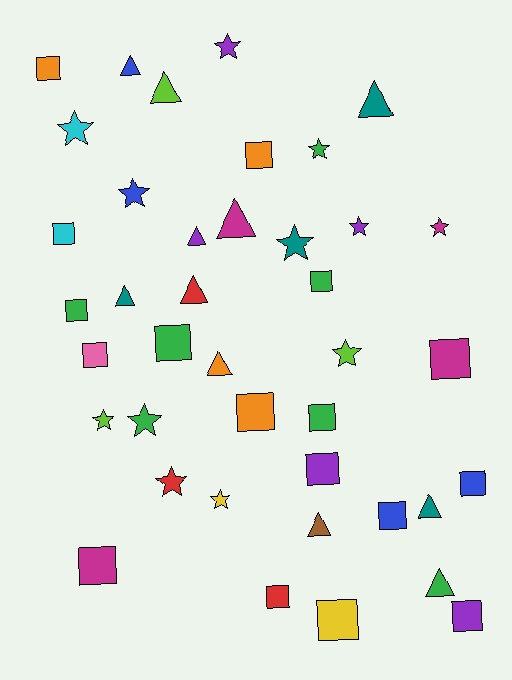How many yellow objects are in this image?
There are 2 yellow objects.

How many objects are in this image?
There are 40 objects.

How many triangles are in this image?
There are 11 triangles.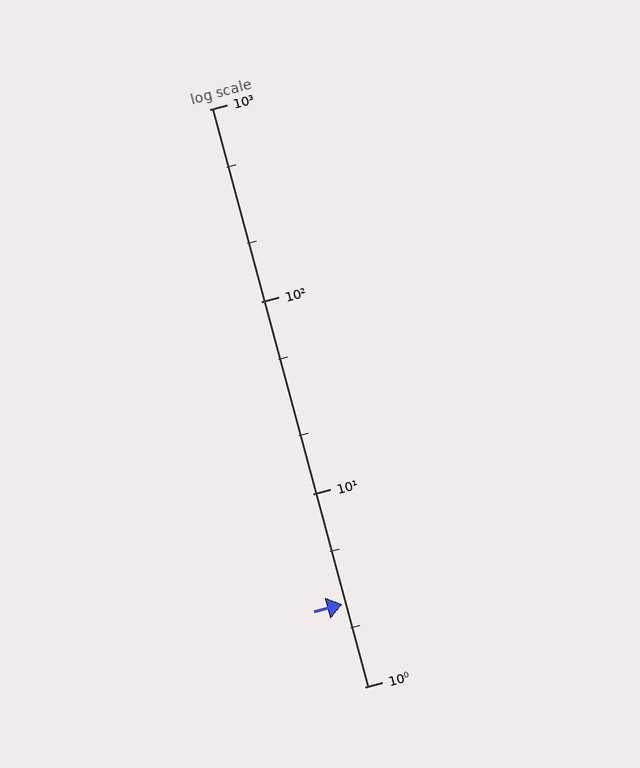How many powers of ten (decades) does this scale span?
The scale spans 3 decades, from 1 to 1000.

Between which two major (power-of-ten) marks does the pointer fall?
The pointer is between 1 and 10.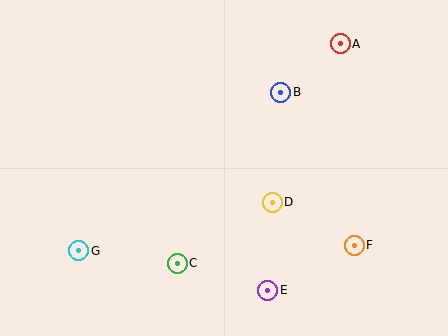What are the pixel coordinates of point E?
Point E is at (268, 290).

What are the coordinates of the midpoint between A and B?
The midpoint between A and B is at (310, 68).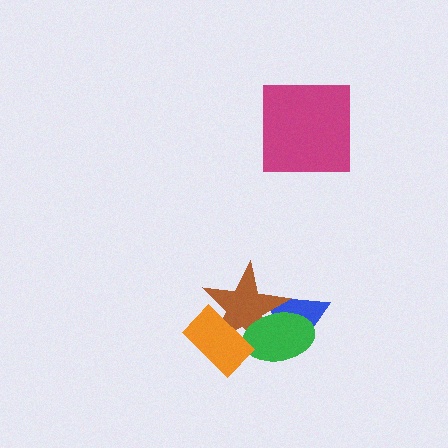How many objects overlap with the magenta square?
0 objects overlap with the magenta square.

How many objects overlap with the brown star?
3 objects overlap with the brown star.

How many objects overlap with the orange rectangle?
2 objects overlap with the orange rectangle.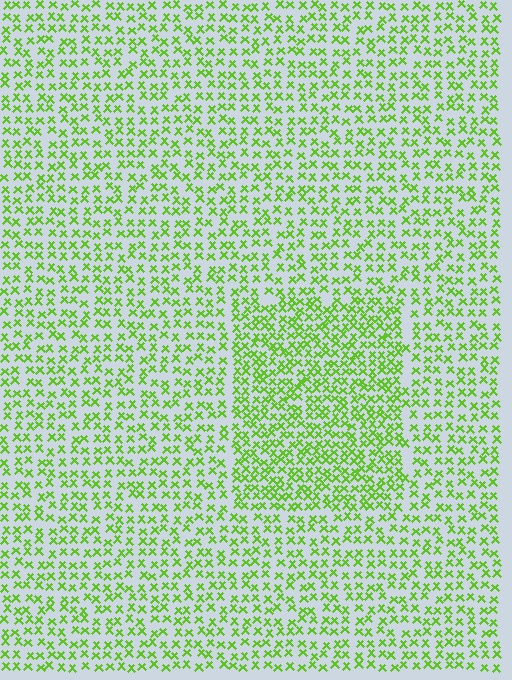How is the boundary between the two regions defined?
The boundary is defined by a change in element density (approximately 1.6x ratio). All elements are the same color, size, and shape.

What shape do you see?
I see a rectangle.